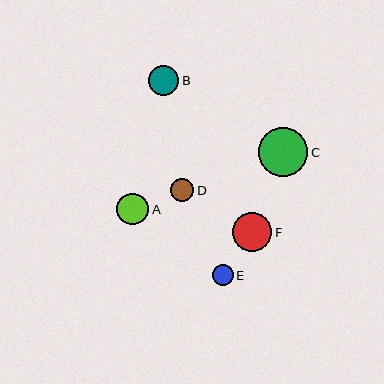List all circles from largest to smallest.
From largest to smallest: C, F, A, B, D, E.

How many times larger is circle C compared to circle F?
Circle C is approximately 1.3 times the size of circle F.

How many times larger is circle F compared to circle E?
Circle F is approximately 1.8 times the size of circle E.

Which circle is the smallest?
Circle E is the smallest with a size of approximately 21 pixels.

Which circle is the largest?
Circle C is the largest with a size of approximately 49 pixels.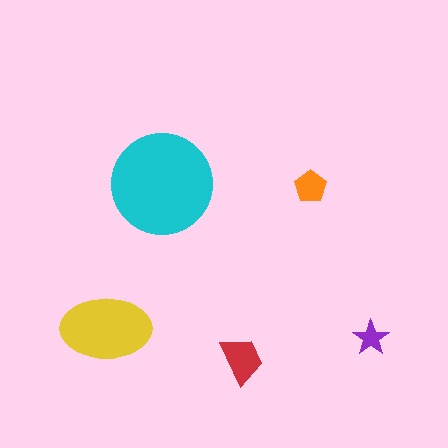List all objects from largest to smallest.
The cyan circle, the yellow ellipse, the red trapezoid, the orange pentagon, the purple star.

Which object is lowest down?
The red trapezoid is bottommost.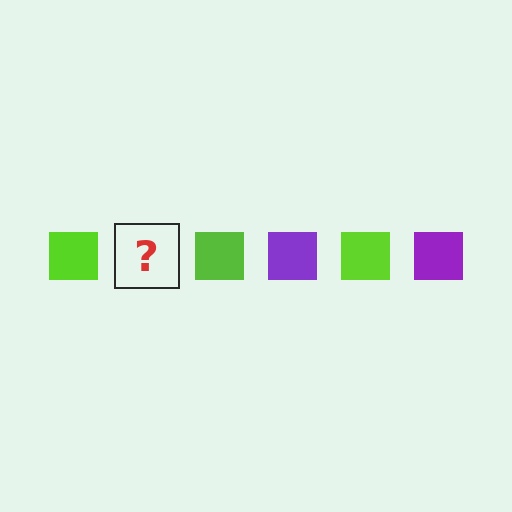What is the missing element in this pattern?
The missing element is a purple square.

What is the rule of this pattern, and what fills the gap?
The rule is that the pattern cycles through lime, purple squares. The gap should be filled with a purple square.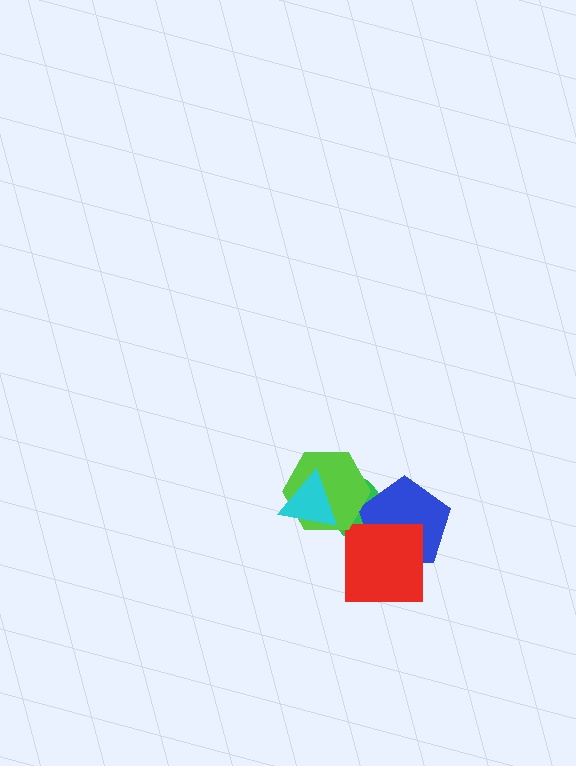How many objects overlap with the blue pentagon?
2 objects overlap with the blue pentagon.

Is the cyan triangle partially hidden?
No, no other shape covers it.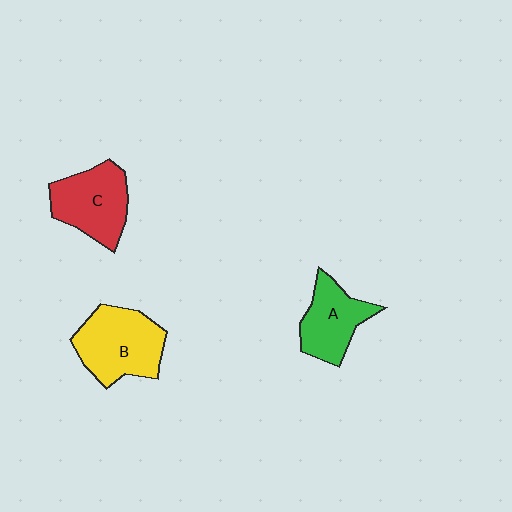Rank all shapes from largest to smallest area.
From largest to smallest: B (yellow), C (red), A (green).